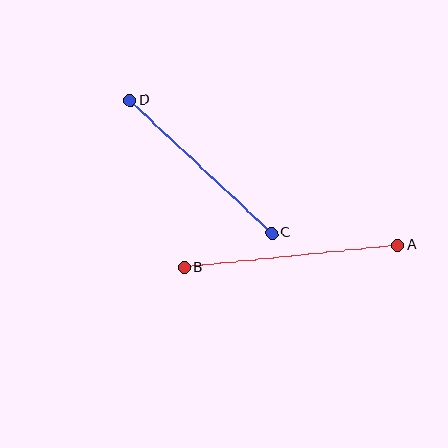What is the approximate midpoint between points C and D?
The midpoint is at approximately (201, 167) pixels.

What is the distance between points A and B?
The distance is approximately 215 pixels.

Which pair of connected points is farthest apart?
Points A and B are farthest apart.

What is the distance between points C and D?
The distance is approximately 195 pixels.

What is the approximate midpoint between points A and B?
The midpoint is at approximately (291, 256) pixels.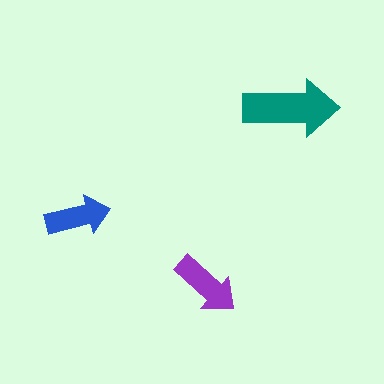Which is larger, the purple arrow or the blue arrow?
The purple one.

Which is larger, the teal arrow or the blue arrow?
The teal one.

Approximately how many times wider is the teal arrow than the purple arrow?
About 1.5 times wider.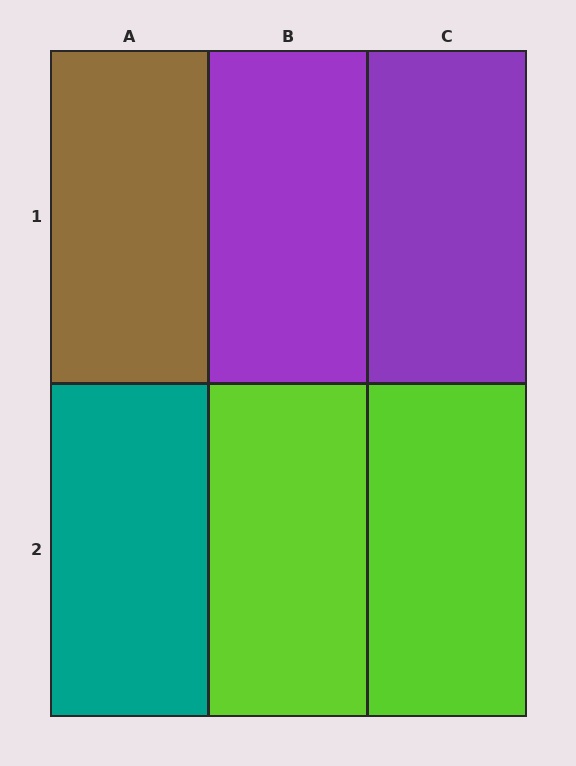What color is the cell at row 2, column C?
Lime.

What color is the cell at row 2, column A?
Teal.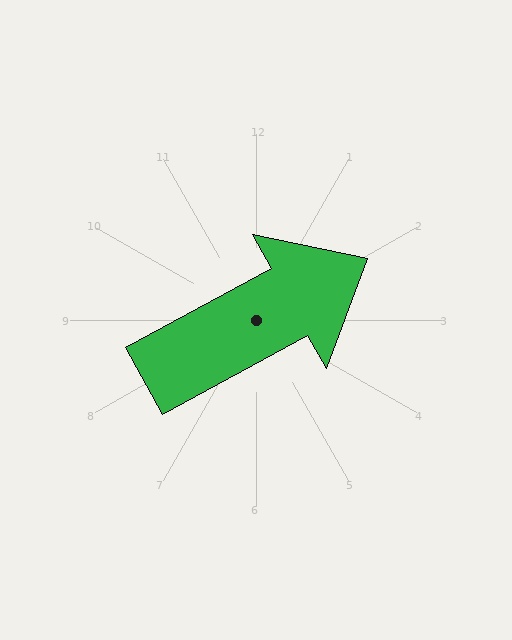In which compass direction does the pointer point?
Northeast.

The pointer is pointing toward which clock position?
Roughly 2 o'clock.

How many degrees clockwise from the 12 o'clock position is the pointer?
Approximately 61 degrees.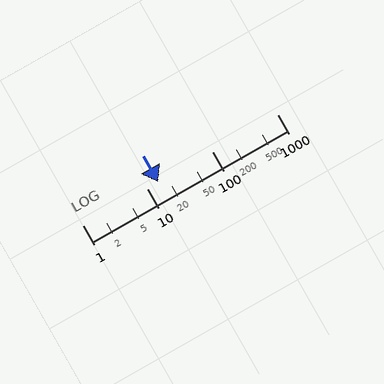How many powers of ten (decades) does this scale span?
The scale spans 3 decades, from 1 to 1000.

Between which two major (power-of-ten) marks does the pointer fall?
The pointer is between 10 and 100.